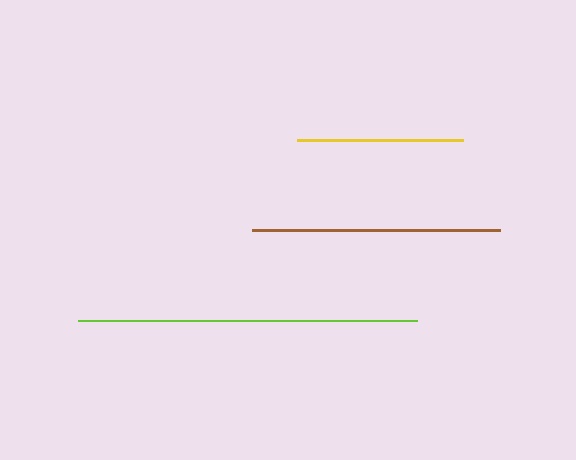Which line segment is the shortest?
The yellow line is the shortest at approximately 166 pixels.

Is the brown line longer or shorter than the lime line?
The lime line is longer than the brown line.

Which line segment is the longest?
The lime line is the longest at approximately 339 pixels.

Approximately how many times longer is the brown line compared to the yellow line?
The brown line is approximately 1.5 times the length of the yellow line.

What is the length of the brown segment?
The brown segment is approximately 248 pixels long.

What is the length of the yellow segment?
The yellow segment is approximately 166 pixels long.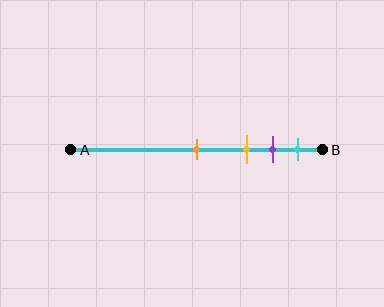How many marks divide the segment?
There are 4 marks dividing the segment.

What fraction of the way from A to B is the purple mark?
The purple mark is approximately 80% (0.8) of the way from A to B.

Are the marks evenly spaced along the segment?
No, the marks are not evenly spaced.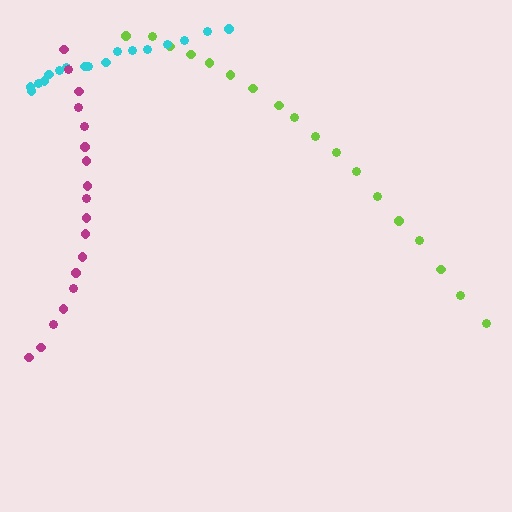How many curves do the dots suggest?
There are 3 distinct paths.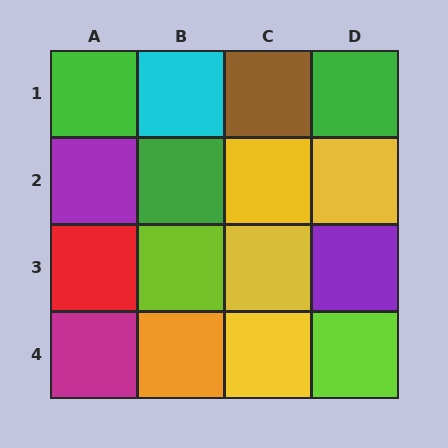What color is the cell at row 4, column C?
Yellow.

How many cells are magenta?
1 cell is magenta.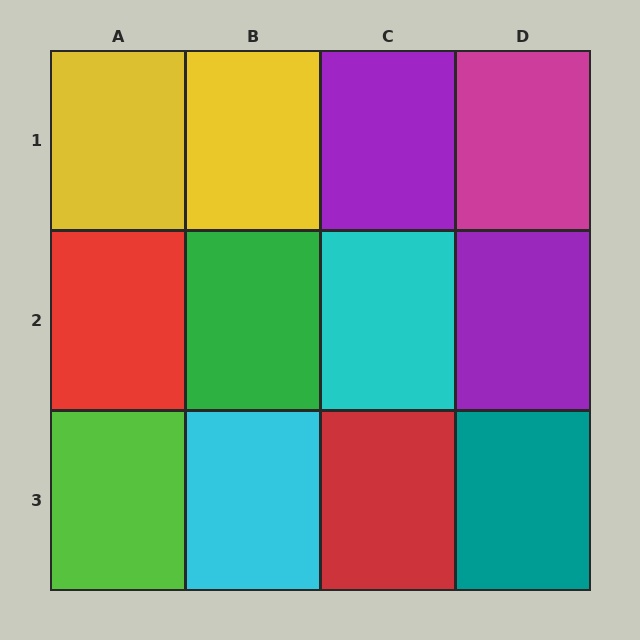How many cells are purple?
2 cells are purple.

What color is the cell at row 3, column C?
Red.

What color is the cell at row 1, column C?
Purple.